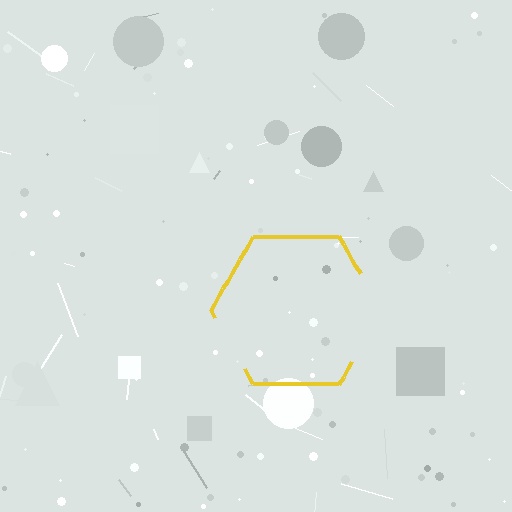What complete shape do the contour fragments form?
The contour fragments form a hexagon.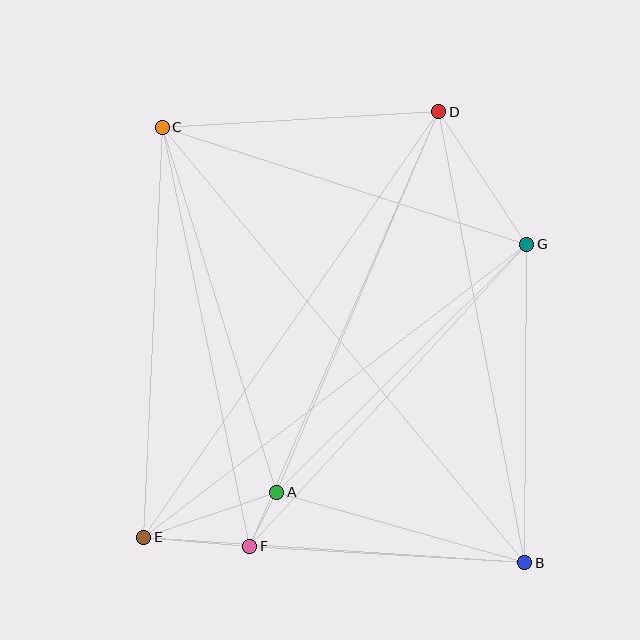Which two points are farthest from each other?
Points B and C are farthest from each other.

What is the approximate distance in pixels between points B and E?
The distance between B and E is approximately 382 pixels.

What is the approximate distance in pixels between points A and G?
The distance between A and G is approximately 352 pixels.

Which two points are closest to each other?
Points A and F are closest to each other.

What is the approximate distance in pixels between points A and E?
The distance between A and E is approximately 141 pixels.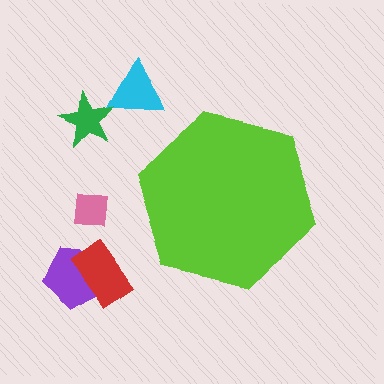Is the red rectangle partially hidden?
No, the red rectangle is fully visible.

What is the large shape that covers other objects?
A lime hexagon.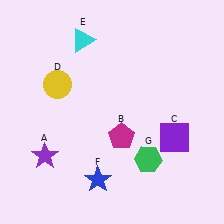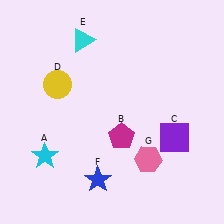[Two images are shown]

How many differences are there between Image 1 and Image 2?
There are 2 differences between the two images.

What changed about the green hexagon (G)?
In Image 1, G is green. In Image 2, it changed to pink.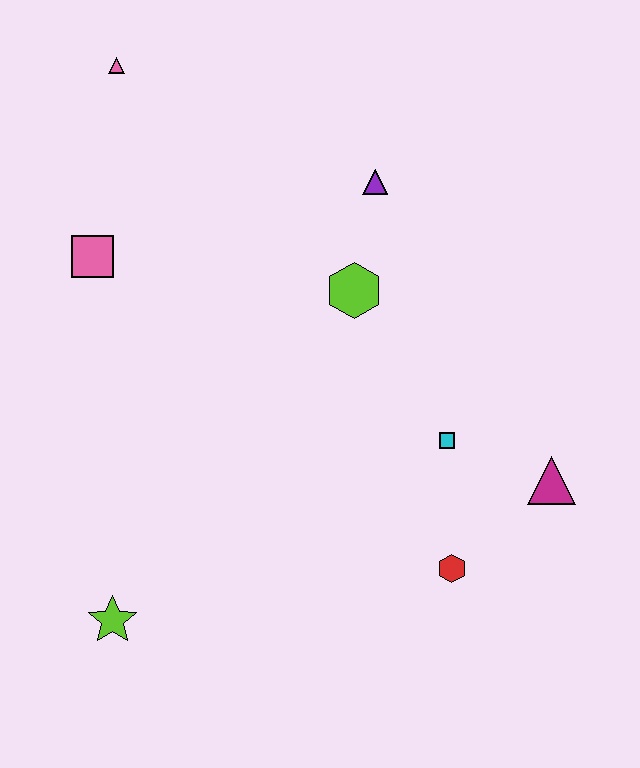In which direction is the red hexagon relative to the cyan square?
The red hexagon is below the cyan square.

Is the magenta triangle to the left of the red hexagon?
No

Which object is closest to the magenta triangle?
The cyan square is closest to the magenta triangle.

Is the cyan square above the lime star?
Yes